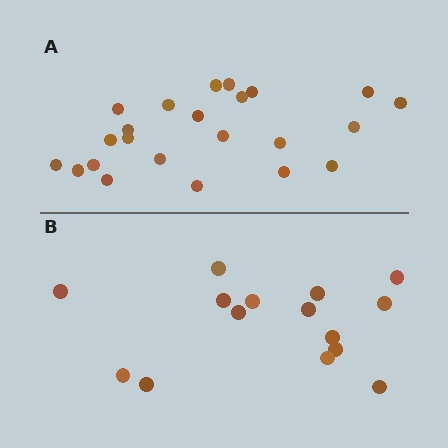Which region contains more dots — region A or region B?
Region A (the top region) has more dots.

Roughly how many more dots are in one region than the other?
Region A has roughly 8 or so more dots than region B.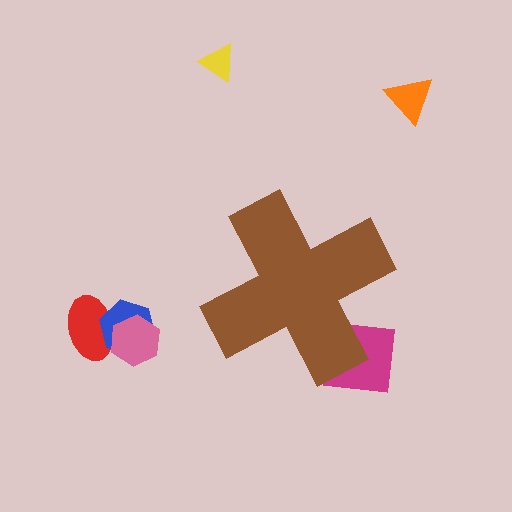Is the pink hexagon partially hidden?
No, the pink hexagon is fully visible.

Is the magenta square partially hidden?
Yes, the magenta square is partially hidden behind the brown cross.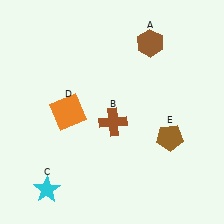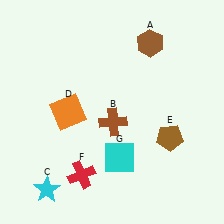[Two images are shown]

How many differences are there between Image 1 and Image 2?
There are 2 differences between the two images.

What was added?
A red cross (F), a cyan square (G) were added in Image 2.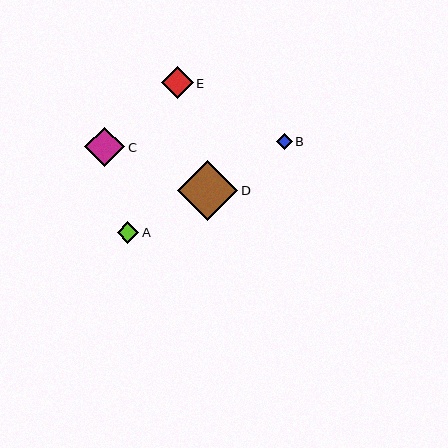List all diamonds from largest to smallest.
From largest to smallest: D, C, E, A, B.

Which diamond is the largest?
Diamond D is the largest with a size of approximately 60 pixels.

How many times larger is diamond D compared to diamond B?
Diamond D is approximately 3.7 times the size of diamond B.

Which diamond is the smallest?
Diamond B is the smallest with a size of approximately 16 pixels.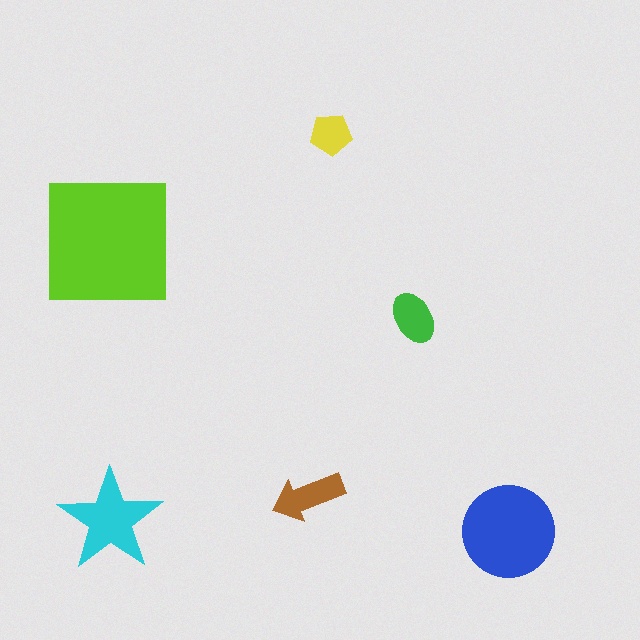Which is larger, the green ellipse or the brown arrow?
The brown arrow.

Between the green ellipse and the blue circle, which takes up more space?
The blue circle.